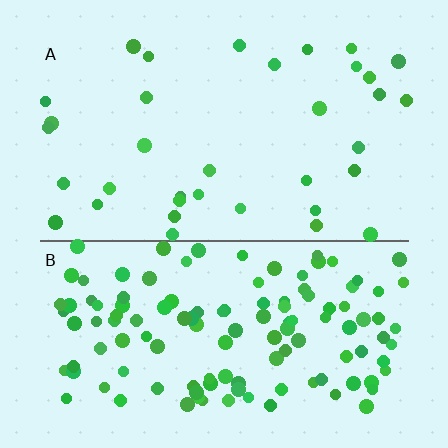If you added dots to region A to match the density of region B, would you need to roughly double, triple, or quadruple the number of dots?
Approximately quadruple.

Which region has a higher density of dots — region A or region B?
B (the bottom).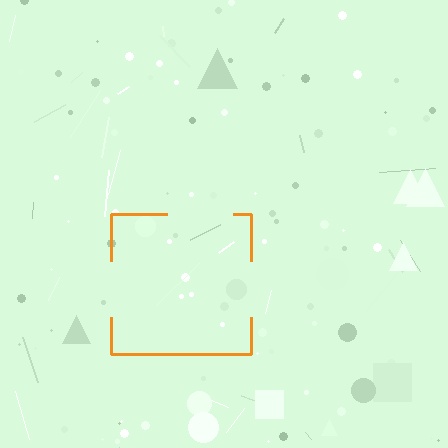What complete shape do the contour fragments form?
The contour fragments form a square.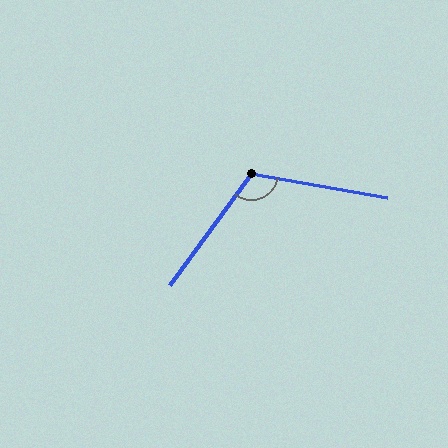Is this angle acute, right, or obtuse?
It is obtuse.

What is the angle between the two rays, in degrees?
Approximately 116 degrees.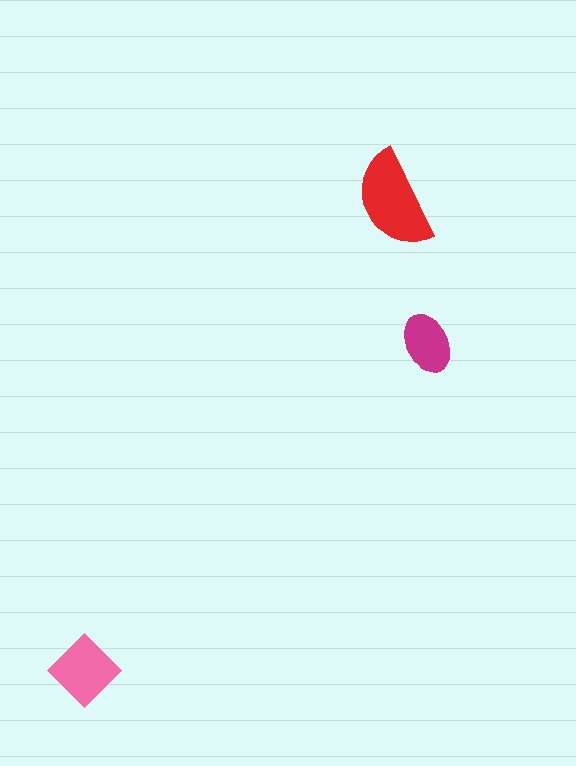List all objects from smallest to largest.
The magenta ellipse, the pink diamond, the red semicircle.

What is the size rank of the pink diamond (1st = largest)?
2nd.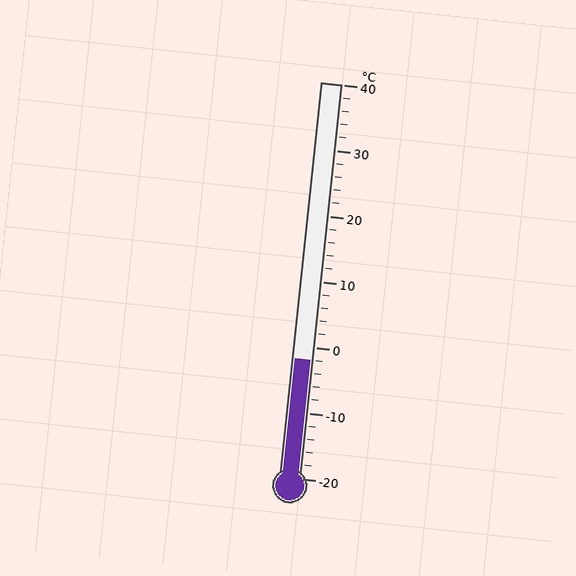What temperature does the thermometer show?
The thermometer shows approximately -2°C.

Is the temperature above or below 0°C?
The temperature is below 0°C.